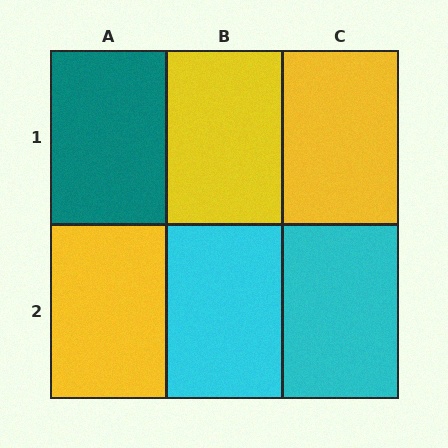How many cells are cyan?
2 cells are cyan.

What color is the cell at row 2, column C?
Cyan.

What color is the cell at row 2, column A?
Yellow.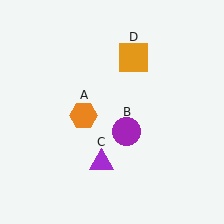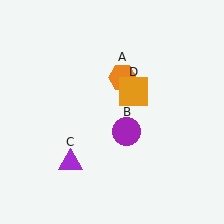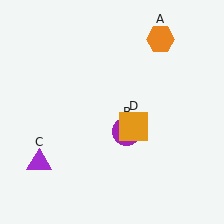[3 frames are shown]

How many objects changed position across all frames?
3 objects changed position: orange hexagon (object A), purple triangle (object C), orange square (object D).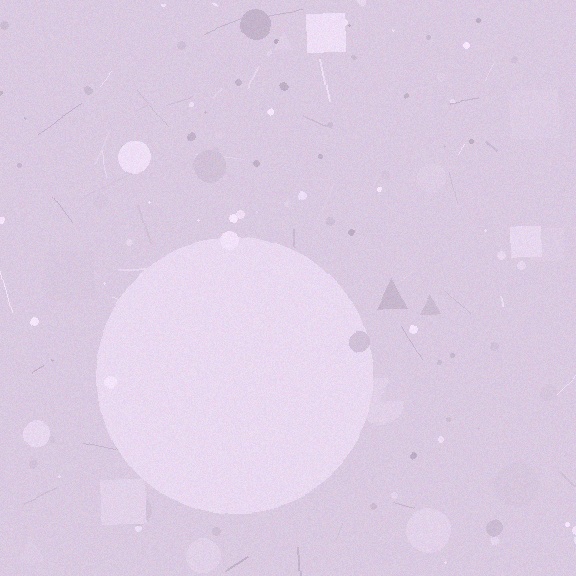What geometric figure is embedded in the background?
A circle is embedded in the background.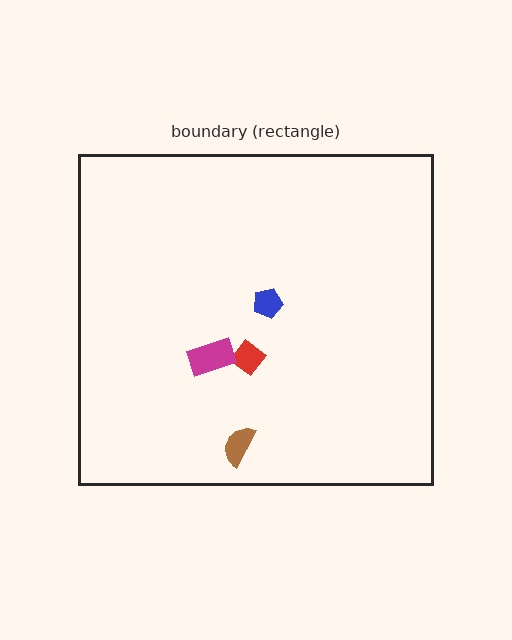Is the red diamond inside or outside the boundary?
Inside.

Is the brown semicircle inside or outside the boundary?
Inside.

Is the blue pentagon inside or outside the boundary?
Inside.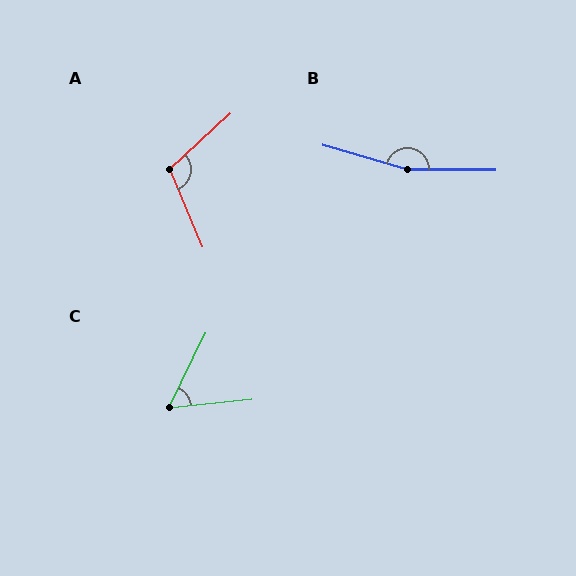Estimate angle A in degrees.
Approximately 110 degrees.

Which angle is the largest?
B, at approximately 164 degrees.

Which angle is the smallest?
C, at approximately 58 degrees.